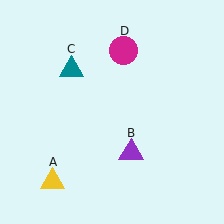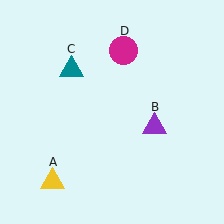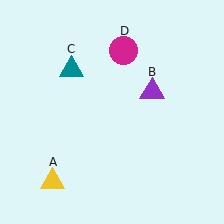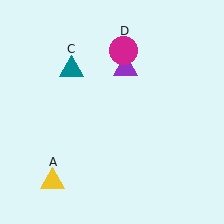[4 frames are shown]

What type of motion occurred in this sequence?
The purple triangle (object B) rotated counterclockwise around the center of the scene.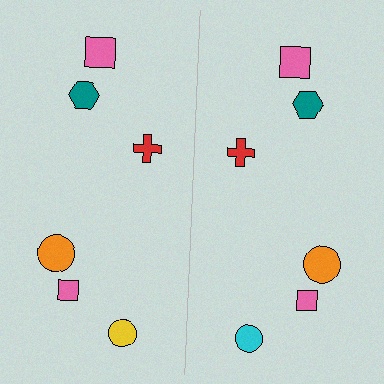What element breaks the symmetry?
The cyan circle on the right side breaks the symmetry — its mirror counterpart is yellow.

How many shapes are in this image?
There are 12 shapes in this image.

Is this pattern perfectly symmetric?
No, the pattern is not perfectly symmetric. The cyan circle on the right side breaks the symmetry — its mirror counterpart is yellow.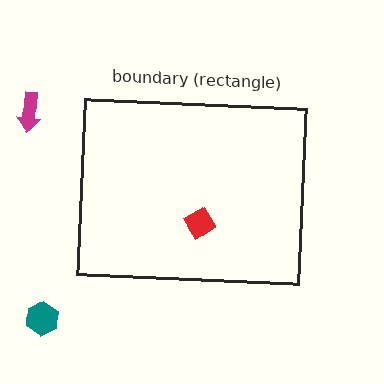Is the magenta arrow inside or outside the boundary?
Outside.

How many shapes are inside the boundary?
1 inside, 2 outside.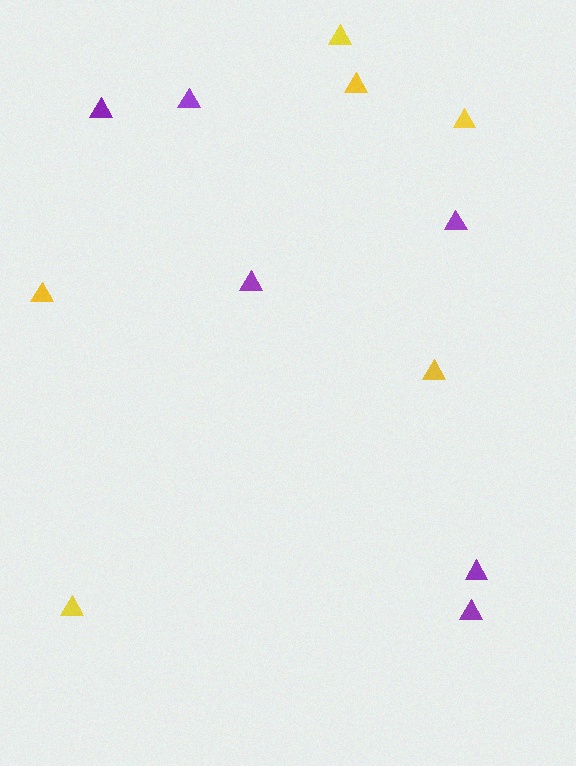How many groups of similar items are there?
There are 2 groups: one group of purple triangles (6) and one group of yellow triangles (6).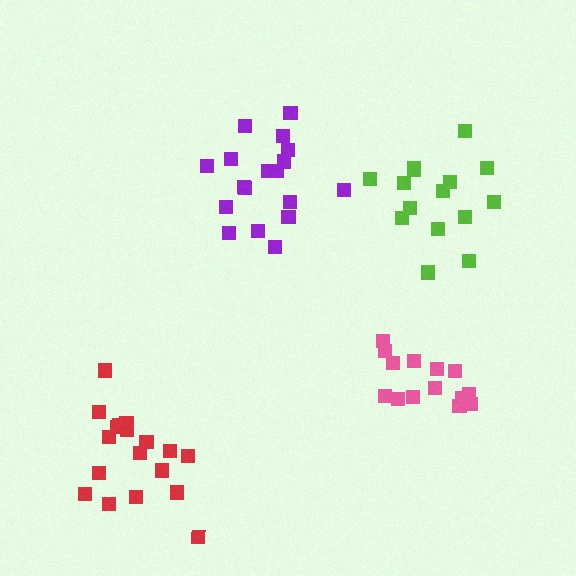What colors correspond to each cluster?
The clusters are colored: purple, pink, red, lime.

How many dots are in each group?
Group 1: 18 dots, Group 2: 14 dots, Group 3: 19 dots, Group 4: 15 dots (66 total).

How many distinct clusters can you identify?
There are 4 distinct clusters.